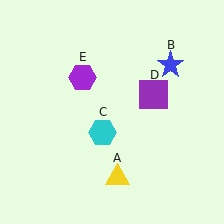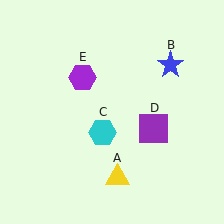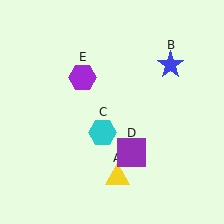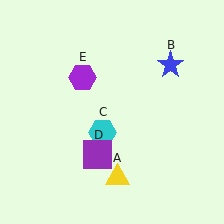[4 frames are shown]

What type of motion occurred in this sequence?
The purple square (object D) rotated clockwise around the center of the scene.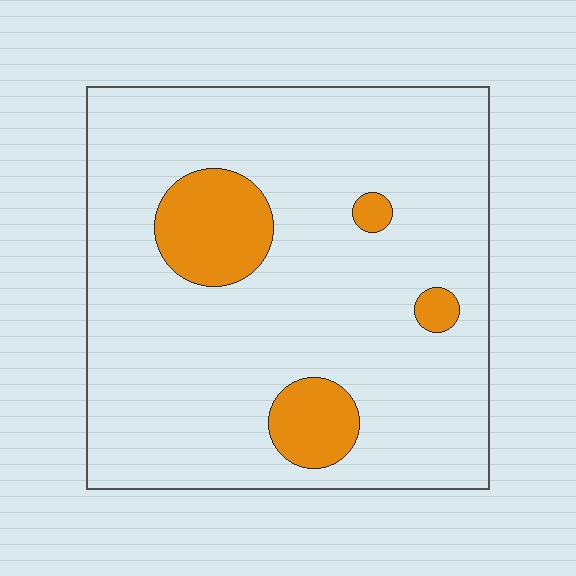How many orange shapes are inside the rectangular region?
4.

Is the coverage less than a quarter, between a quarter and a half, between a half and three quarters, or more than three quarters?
Less than a quarter.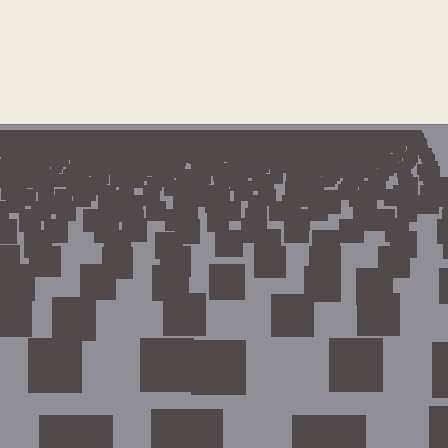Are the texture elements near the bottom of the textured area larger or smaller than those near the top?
Larger. Near the bottom, elements are closer to the viewer and appear at a bigger on-screen size.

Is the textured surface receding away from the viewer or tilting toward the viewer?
The surface is receding away from the viewer. Texture elements get smaller and denser toward the top.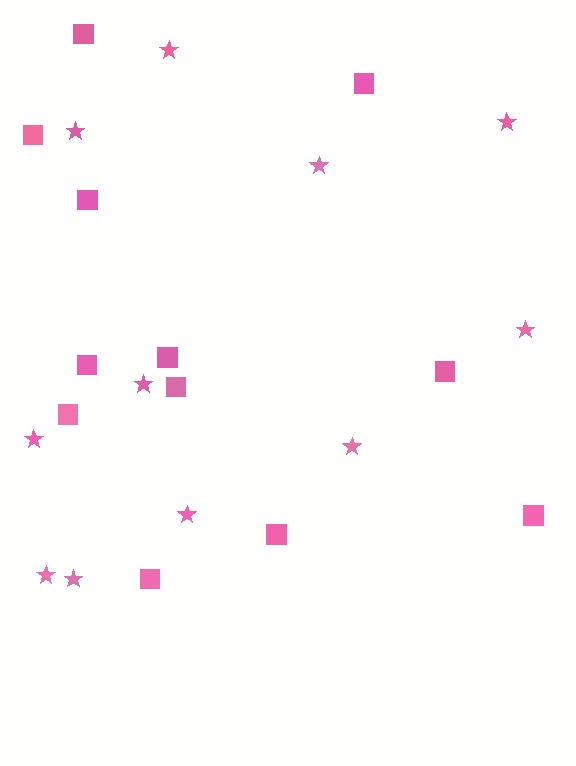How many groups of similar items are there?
There are 2 groups: one group of squares (12) and one group of stars (11).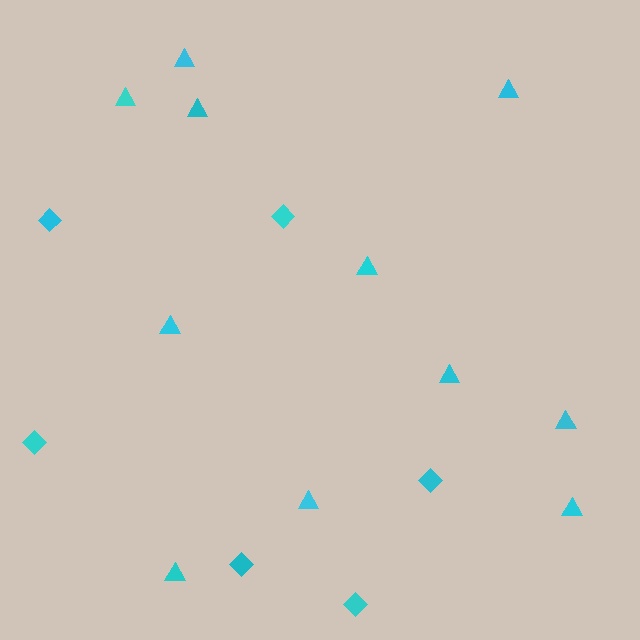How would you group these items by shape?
There are 2 groups: one group of triangles (11) and one group of diamonds (6).